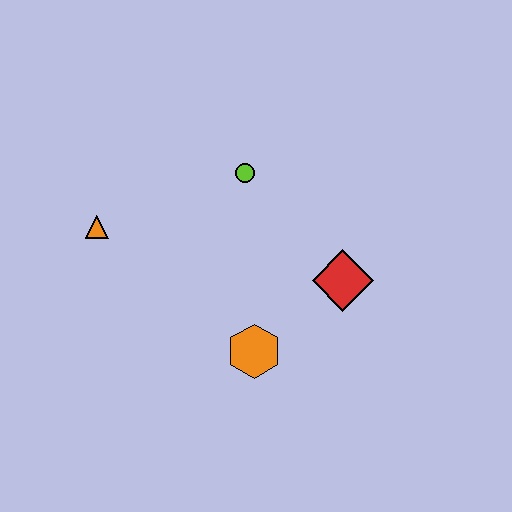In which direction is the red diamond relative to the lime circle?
The red diamond is below the lime circle.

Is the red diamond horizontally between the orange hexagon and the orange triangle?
No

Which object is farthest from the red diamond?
The orange triangle is farthest from the red diamond.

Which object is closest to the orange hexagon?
The red diamond is closest to the orange hexagon.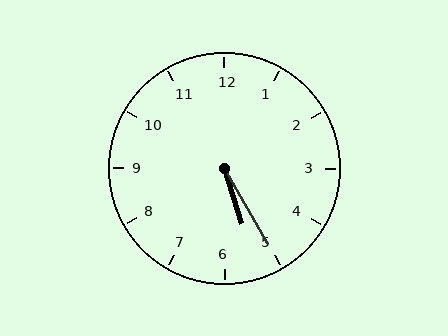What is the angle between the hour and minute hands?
Approximately 12 degrees.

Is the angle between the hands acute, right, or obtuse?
It is acute.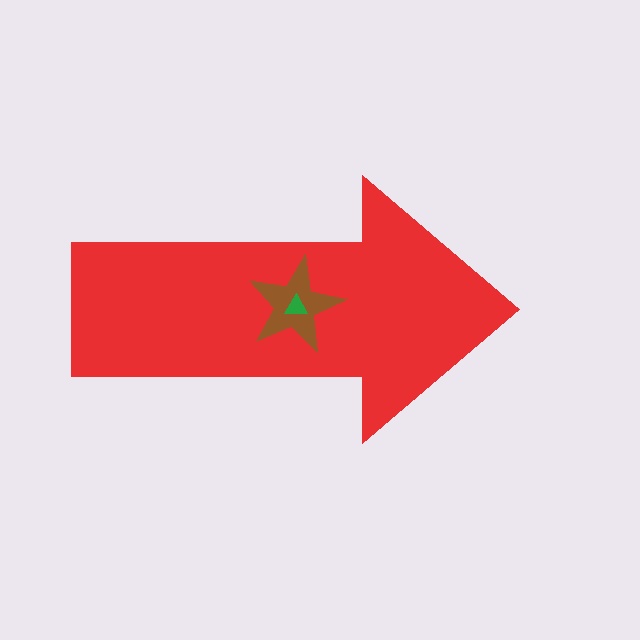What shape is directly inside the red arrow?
The brown star.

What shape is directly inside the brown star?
The green triangle.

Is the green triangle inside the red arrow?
Yes.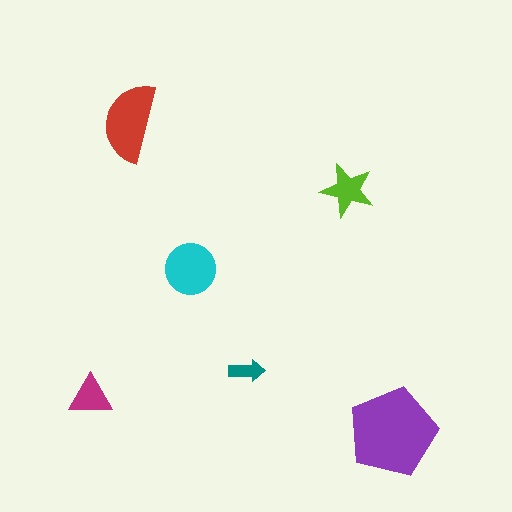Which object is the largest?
The purple pentagon.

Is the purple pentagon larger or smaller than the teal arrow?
Larger.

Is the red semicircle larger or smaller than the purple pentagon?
Smaller.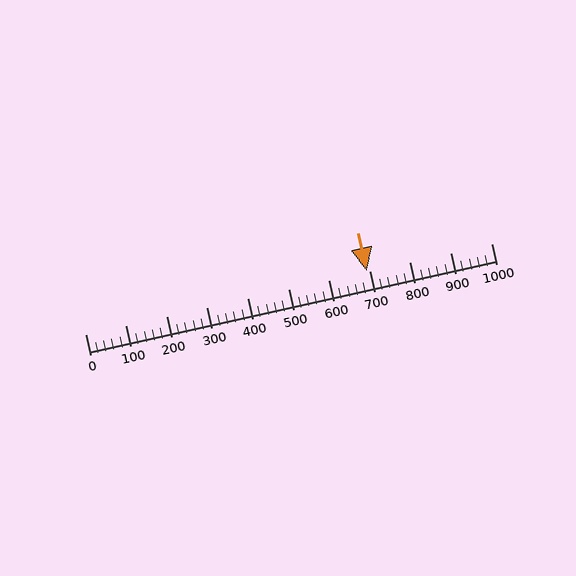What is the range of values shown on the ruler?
The ruler shows values from 0 to 1000.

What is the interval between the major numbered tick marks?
The major tick marks are spaced 100 units apart.